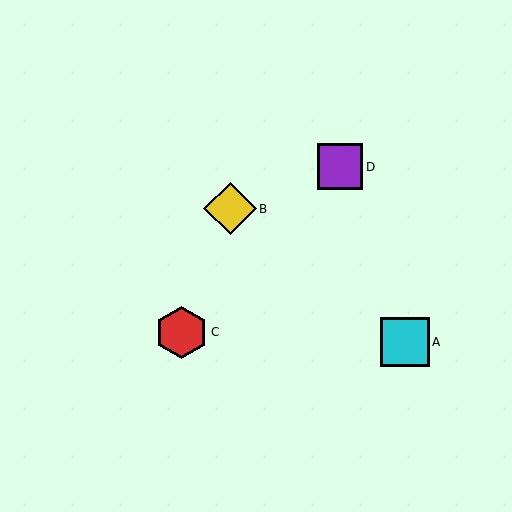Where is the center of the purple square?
The center of the purple square is at (340, 167).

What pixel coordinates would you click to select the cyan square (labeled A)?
Click at (405, 342) to select the cyan square A.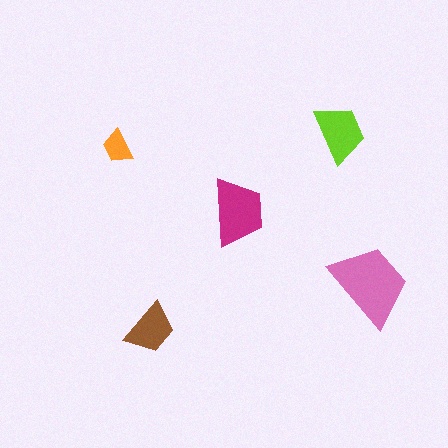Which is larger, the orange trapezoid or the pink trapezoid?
The pink one.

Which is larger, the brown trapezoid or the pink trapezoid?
The pink one.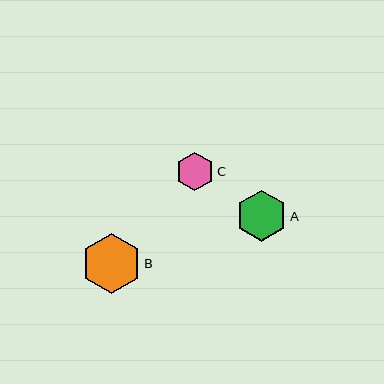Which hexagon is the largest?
Hexagon B is the largest with a size of approximately 59 pixels.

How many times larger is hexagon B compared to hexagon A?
Hexagon B is approximately 1.2 times the size of hexagon A.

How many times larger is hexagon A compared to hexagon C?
Hexagon A is approximately 1.3 times the size of hexagon C.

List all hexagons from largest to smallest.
From largest to smallest: B, A, C.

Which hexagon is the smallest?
Hexagon C is the smallest with a size of approximately 39 pixels.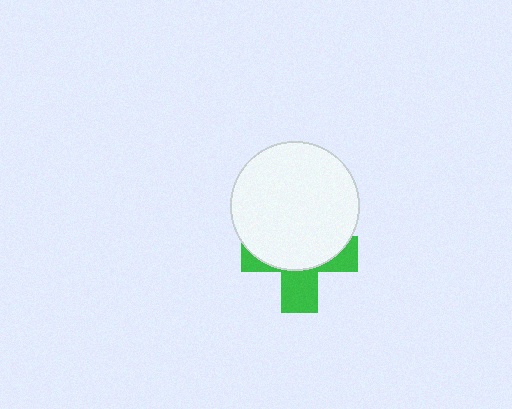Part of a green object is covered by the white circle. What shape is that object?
It is a cross.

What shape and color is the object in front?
The object in front is a white circle.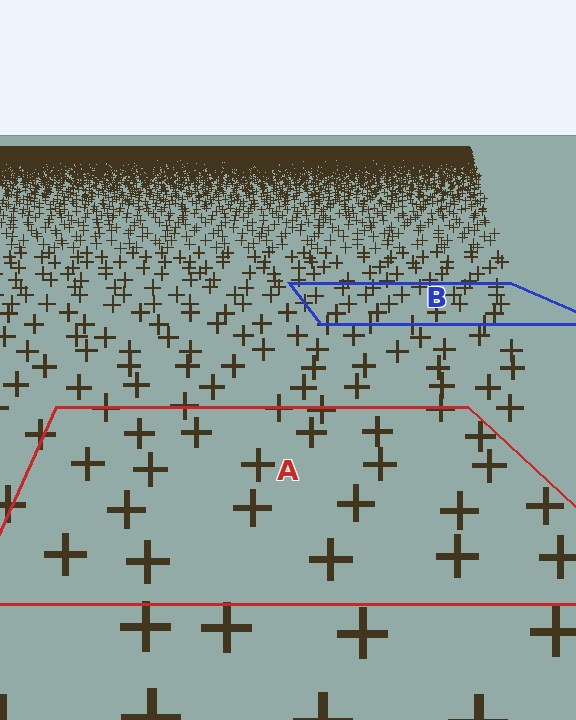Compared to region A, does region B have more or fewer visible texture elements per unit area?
Region B has more texture elements per unit area — they are packed more densely because it is farther away.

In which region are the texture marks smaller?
The texture marks are smaller in region B, because it is farther away.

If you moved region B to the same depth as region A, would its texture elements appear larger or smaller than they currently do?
They would appear larger. At a closer depth, the same texture elements are projected at a bigger on-screen size.